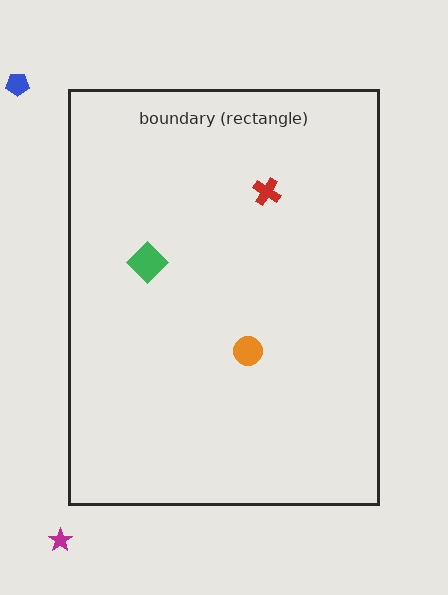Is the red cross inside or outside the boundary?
Inside.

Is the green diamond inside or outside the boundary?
Inside.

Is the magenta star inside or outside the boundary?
Outside.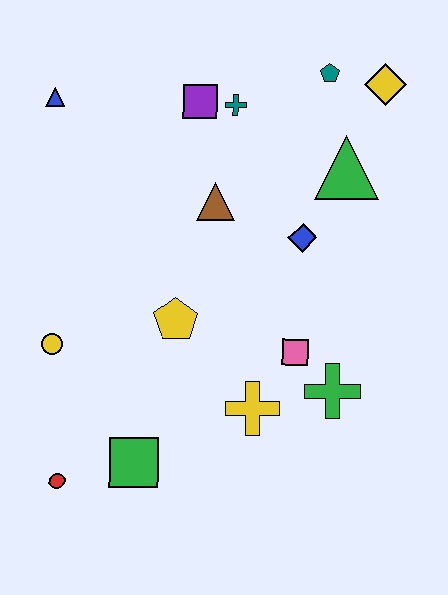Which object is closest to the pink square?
The green cross is closest to the pink square.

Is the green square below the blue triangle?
Yes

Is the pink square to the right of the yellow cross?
Yes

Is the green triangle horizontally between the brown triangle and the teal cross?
No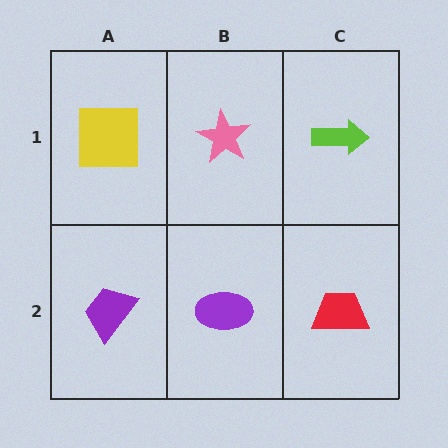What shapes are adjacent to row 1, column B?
A purple ellipse (row 2, column B), a yellow square (row 1, column A), a lime arrow (row 1, column C).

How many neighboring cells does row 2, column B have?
3.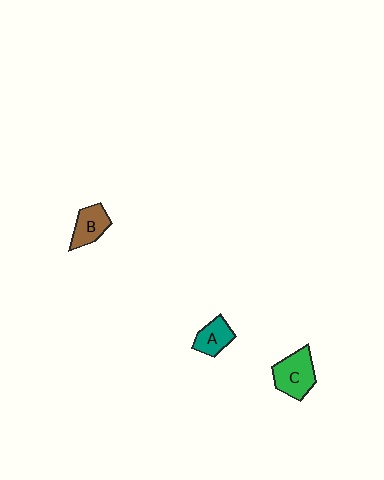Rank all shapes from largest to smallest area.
From largest to smallest: C (green), B (brown), A (teal).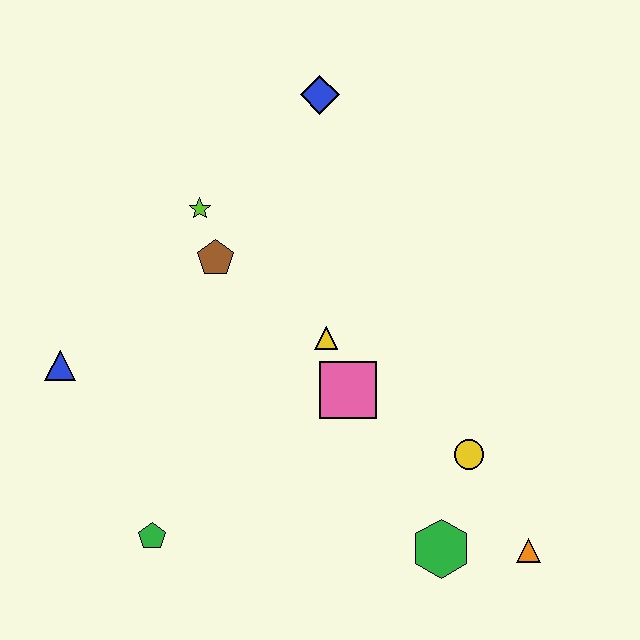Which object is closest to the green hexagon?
The orange triangle is closest to the green hexagon.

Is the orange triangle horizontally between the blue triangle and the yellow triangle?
No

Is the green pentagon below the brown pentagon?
Yes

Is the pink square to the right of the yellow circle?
No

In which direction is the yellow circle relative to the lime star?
The yellow circle is to the right of the lime star.